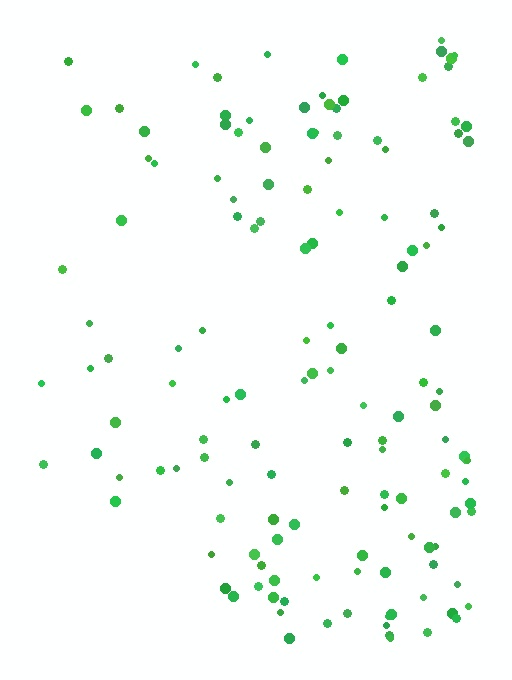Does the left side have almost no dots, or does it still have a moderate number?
Still a moderate number, just noticeably fewer than the right.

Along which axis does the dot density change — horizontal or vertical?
Horizontal.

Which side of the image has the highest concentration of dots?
The right.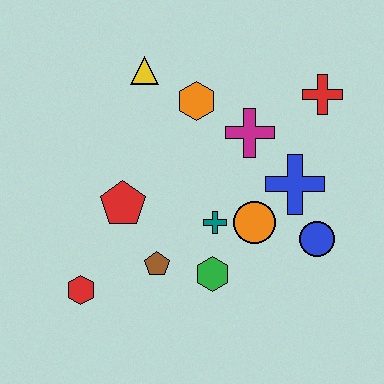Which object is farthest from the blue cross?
The red hexagon is farthest from the blue cross.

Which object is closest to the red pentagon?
The brown pentagon is closest to the red pentagon.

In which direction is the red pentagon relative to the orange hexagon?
The red pentagon is below the orange hexagon.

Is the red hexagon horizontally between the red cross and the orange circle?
No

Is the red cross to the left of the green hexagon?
No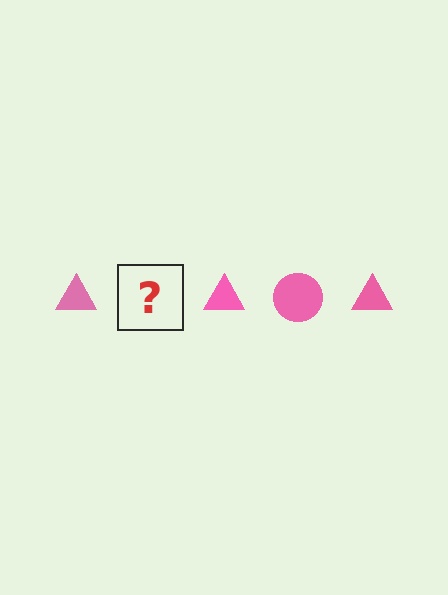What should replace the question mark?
The question mark should be replaced with a pink circle.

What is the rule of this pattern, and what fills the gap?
The rule is that the pattern cycles through triangle, circle shapes in pink. The gap should be filled with a pink circle.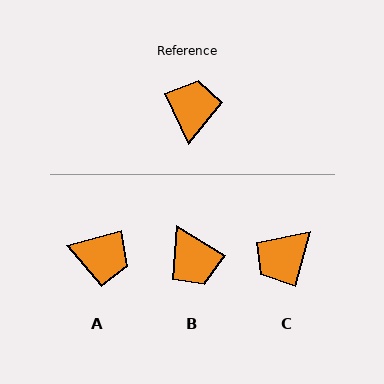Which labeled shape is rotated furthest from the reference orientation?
B, about 146 degrees away.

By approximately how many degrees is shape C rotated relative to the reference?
Approximately 140 degrees counter-clockwise.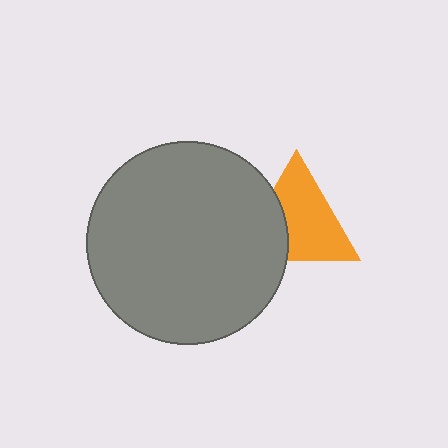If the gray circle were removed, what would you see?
You would see the complete orange triangle.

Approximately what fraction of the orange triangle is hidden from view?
Roughly 32% of the orange triangle is hidden behind the gray circle.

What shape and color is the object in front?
The object in front is a gray circle.